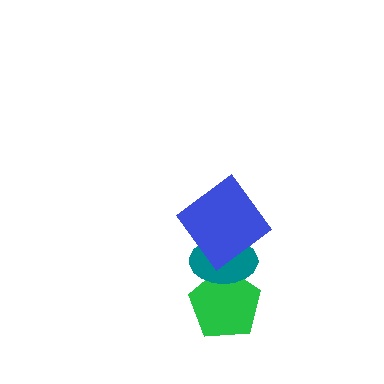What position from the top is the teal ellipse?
The teal ellipse is 2nd from the top.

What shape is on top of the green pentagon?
The teal ellipse is on top of the green pentagon.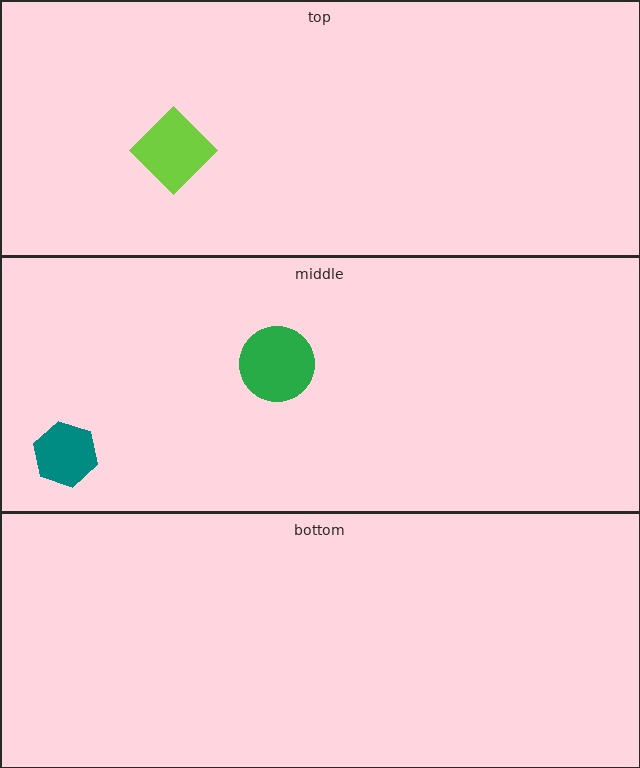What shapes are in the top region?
The lime diamond.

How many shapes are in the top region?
1.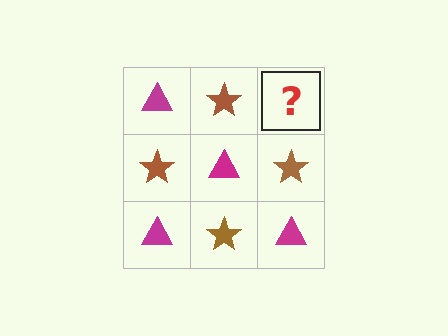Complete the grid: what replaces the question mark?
The question mark should be replaced with a magenta triangle.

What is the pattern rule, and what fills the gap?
The rule is that it alternates magenta triangle and brown star in a checkerboard pattern. The gap should be filled with a magenta triangle.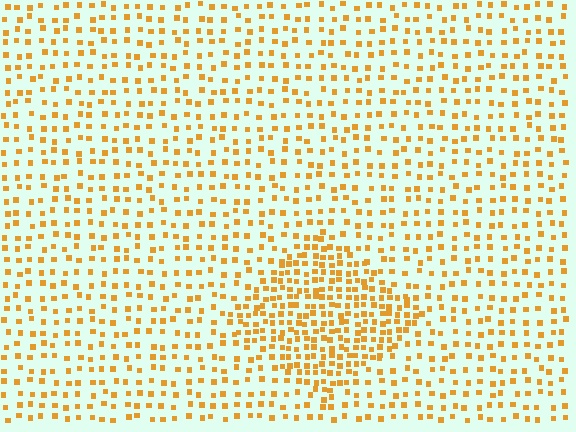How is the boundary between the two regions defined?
The boundary is defined by a change in element density (approximately 2.1x ratio). All elements are the same color, size, and shape.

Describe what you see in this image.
The image contains small orange elements arranged at two different densities. A diamond-shaped region is visible where the elements are more densely packed than the surrounding area.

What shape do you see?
I see a diamond.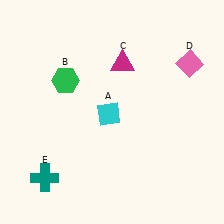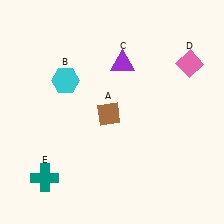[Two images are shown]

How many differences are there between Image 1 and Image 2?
There are 3 differences between the two images.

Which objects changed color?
A changed from cyan to brown. B changed from green to cyan. C changed from magenta to purple.